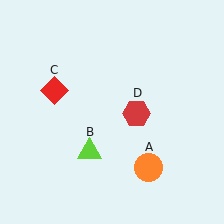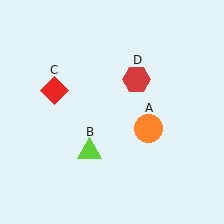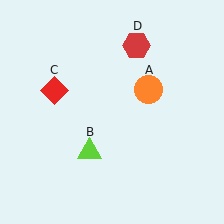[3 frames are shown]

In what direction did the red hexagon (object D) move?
The red hexagon (object D) moved up.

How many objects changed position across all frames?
2 objects changed position: orange circle (object A), red hexagon (object D).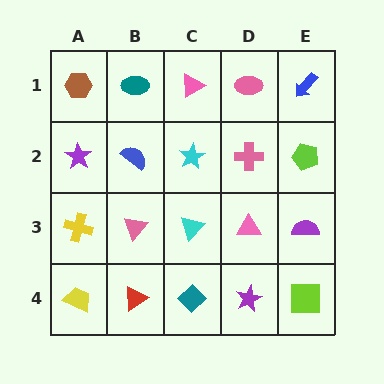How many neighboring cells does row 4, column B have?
3.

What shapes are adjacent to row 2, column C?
A pink triangle (row 1, column C), a cyan triangle (row 3, column C), a blue semicircle (row 2, column B), a pink cross (row 2, column D).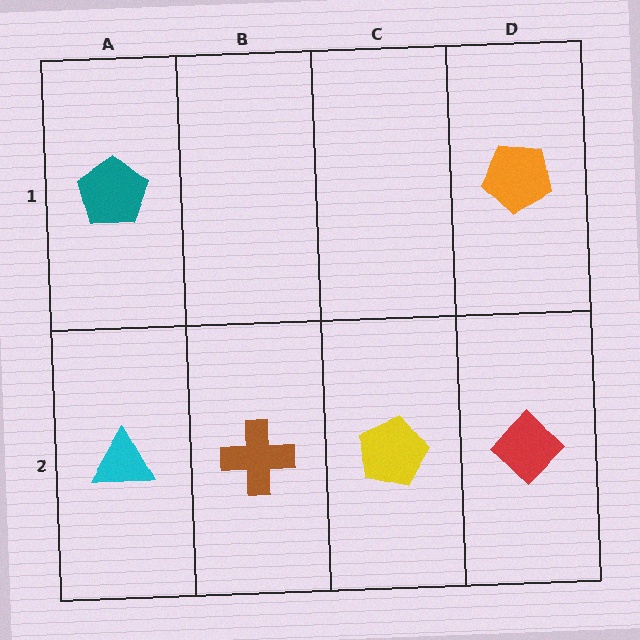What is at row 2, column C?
A yellow pentagon.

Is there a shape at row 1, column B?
No, that cell is empty.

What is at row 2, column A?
A cyan triangle.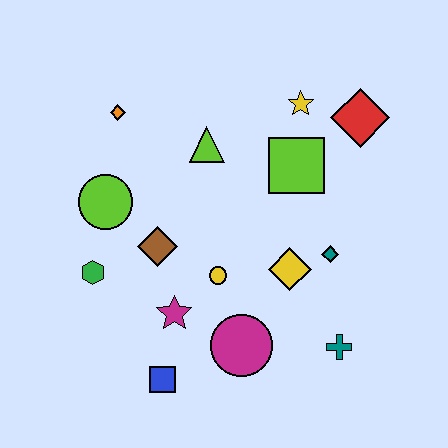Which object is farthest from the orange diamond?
The teal cross is farthest from the orange diamond.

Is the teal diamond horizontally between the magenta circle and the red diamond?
Yes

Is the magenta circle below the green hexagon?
Yes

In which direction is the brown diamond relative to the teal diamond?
The brown diamond is to the left of the teal diamond.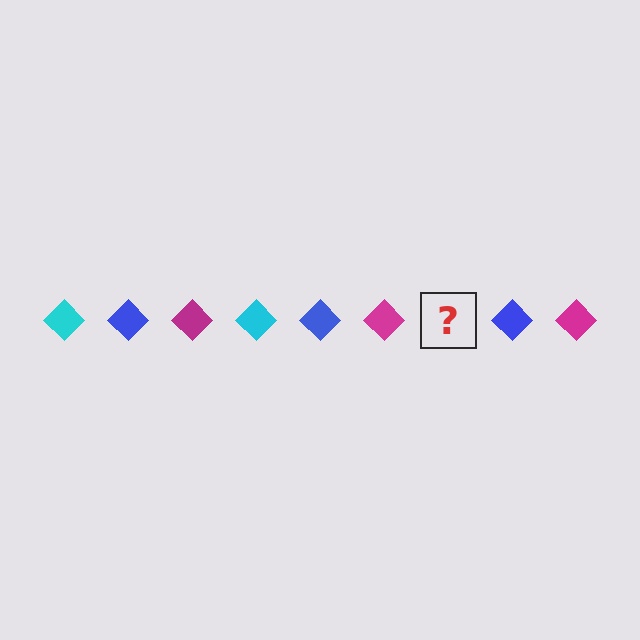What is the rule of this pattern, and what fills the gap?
The rule is that the pattern cycles through cyan, blue, magenta diamonds. The gap should be filled with a cyan diamond.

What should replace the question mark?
The question mark should be replaced with a cyan diamond.